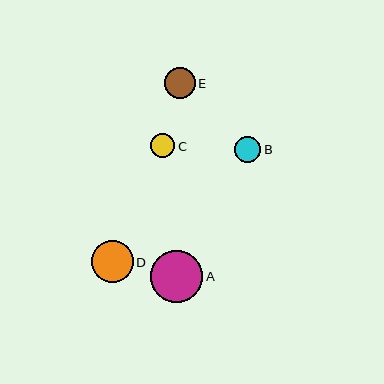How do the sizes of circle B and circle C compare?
Circle B and circle C are approximately the same size.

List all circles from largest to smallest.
From largest to smallest: A, D, E, B, C.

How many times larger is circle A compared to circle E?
Circle A is approximately 1.7 times the size of circle E.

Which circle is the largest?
Circle A is the largest with a size of approximately 52 pixels.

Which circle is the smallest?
Circle C is the smallest with a size of approximately 24 pixels.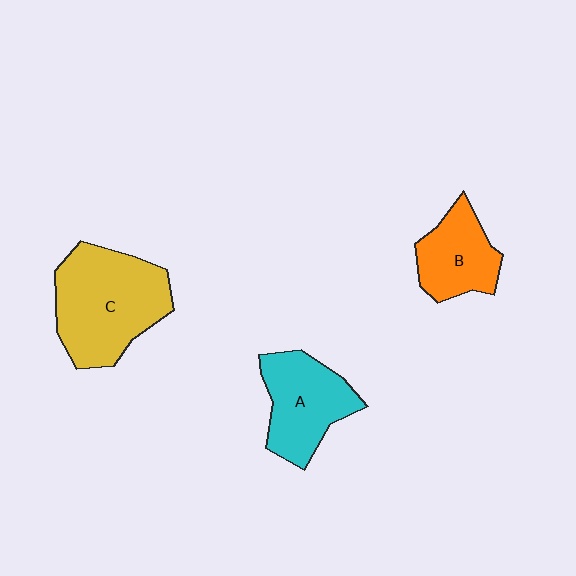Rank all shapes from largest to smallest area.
From largest to smallest: C (yellow), A (cyan), B (orange).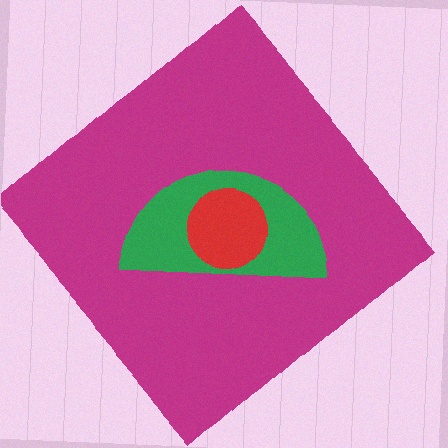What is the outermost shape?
The magenta diamond.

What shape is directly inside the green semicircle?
The red circle.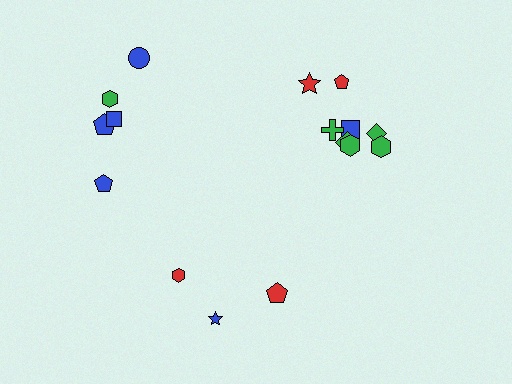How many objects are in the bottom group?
There are 3 objects.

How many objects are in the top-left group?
There are 5 objects.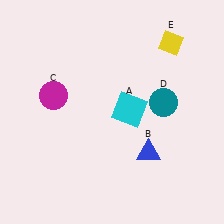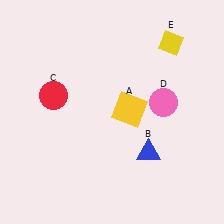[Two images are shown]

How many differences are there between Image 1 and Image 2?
There are 3 differences between the two images.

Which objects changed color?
A changed from cyan to yellow. C changed from magenta to red. D changed from teal to pink.